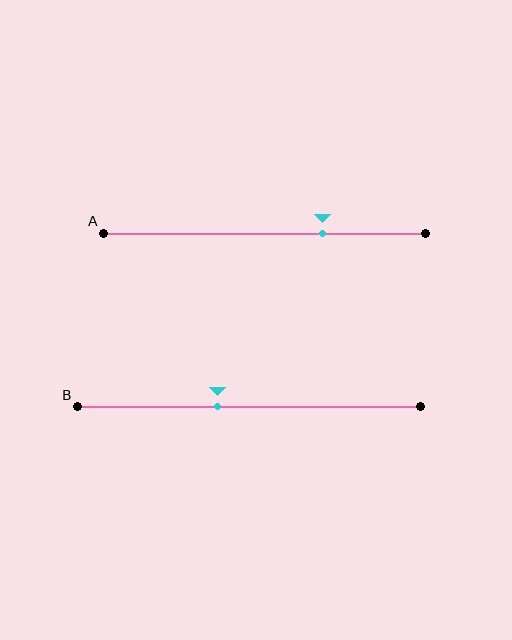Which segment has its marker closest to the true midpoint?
Segment B has its marker closest to the true midpoint.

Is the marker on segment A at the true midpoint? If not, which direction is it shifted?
No, the marker on segment A is shifted to the right by about 18% of the segment length.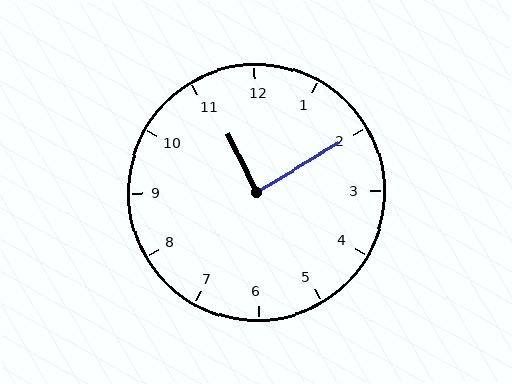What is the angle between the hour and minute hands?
Approximately 85 degrees.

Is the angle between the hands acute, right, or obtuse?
It is right.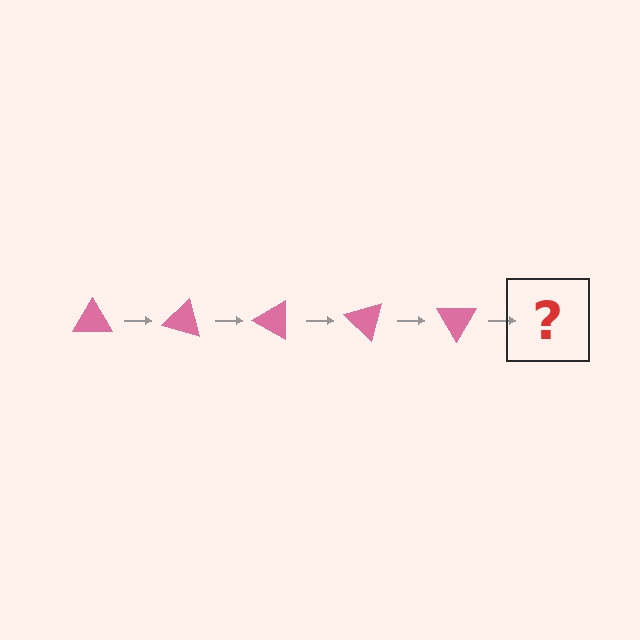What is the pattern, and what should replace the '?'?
The pattern is that the triangle rotates 15 degrees each step. The '?' should be a pink triangle rotated 75 degrees.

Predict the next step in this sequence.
The next step is a pink triangle rotated 75 degrees.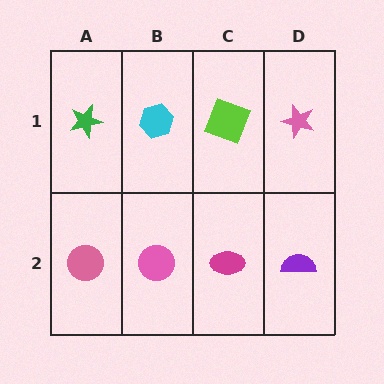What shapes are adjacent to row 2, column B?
A cyan hexagon (row 1, column B), a pink circle (row 2, column A), a magenta ellipse (row 2, column C).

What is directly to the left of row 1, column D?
A lime square.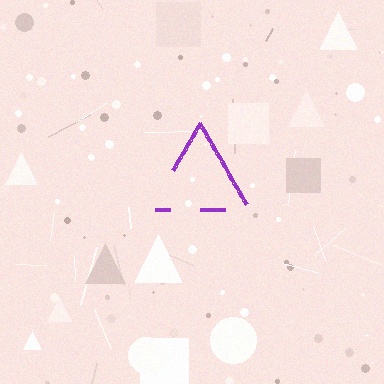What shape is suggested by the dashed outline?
The dashed outline suggests a triangle.